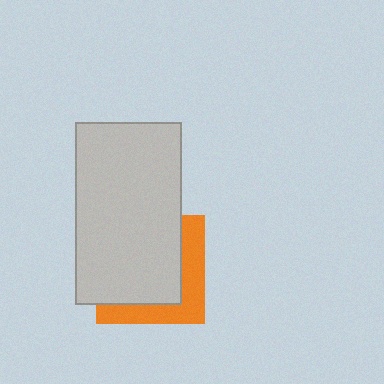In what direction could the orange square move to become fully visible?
The orange square could move toward the lower-right. That would shift it out from behind the light gray rectangle entirely.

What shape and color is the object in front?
The object in front is a light gray rectangle.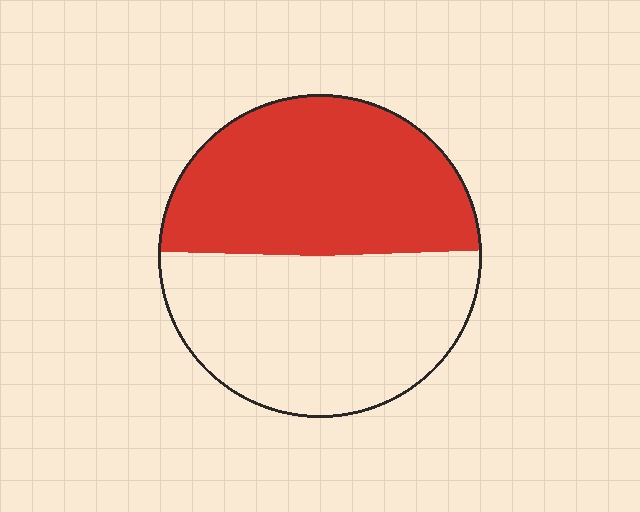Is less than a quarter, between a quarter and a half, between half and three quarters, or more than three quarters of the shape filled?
Between a quarter and a half.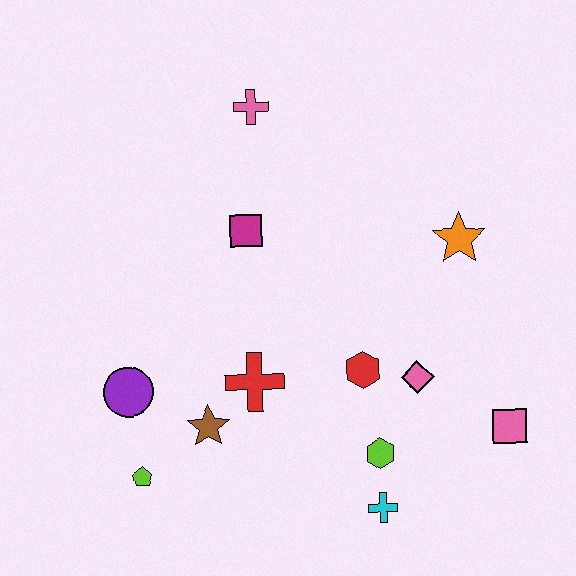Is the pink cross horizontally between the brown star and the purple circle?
No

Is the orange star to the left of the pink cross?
No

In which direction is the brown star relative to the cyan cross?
The brown star is to the left of the cyan cross.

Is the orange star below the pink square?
No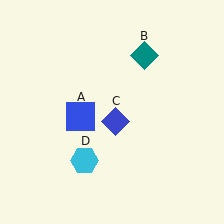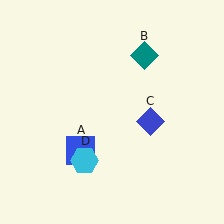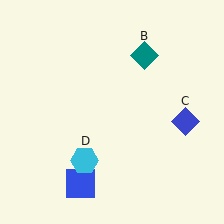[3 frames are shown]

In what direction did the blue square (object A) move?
The blue square (object A) moved down.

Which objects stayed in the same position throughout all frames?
Teal diamond (object B) and cyan hexagon (object D) remained stationary.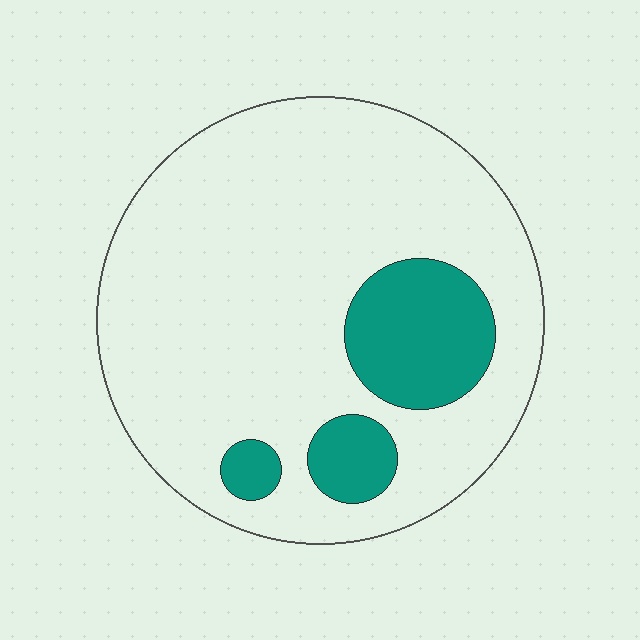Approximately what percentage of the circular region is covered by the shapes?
Approximately 15%.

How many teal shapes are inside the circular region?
3.